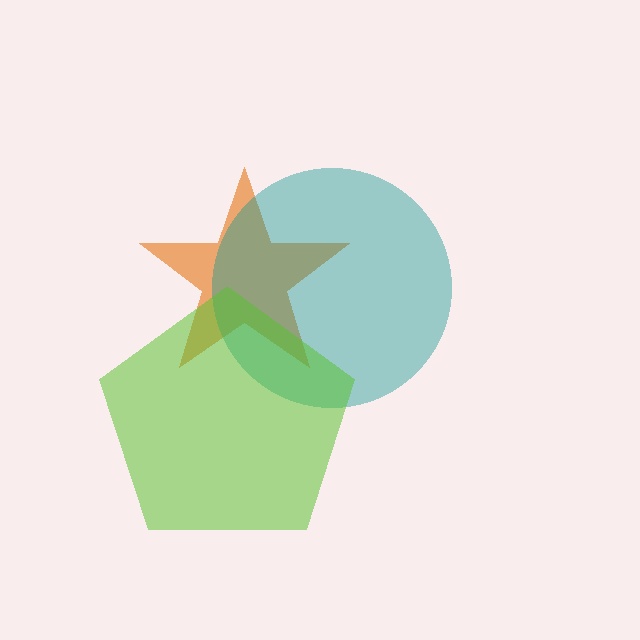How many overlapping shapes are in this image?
There are 3 overlapping shapes in the image.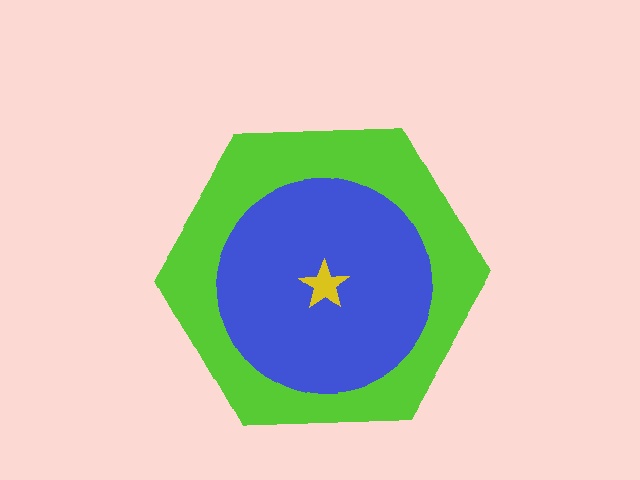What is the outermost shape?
The lime hexagon.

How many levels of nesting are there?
3.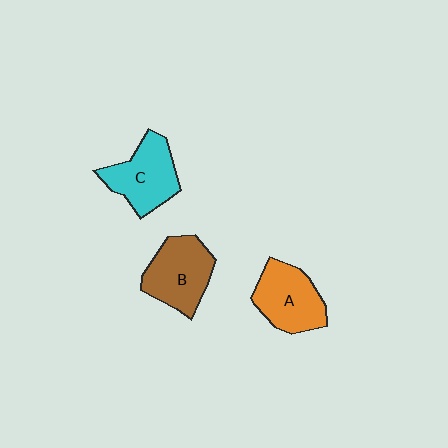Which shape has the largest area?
Shape B (brown).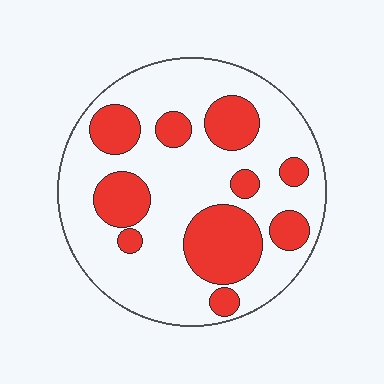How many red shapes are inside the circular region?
10.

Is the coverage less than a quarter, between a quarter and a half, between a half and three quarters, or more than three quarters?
Between a quarter and a half.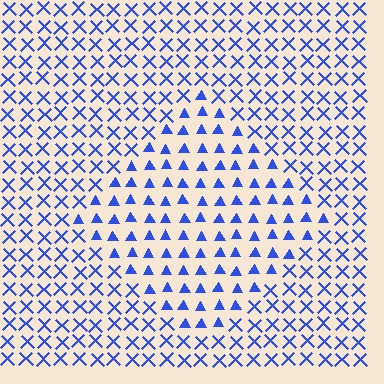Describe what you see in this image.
The image is filled with small blue elements arranged in a uniform grid. A diamond-shaped region contains triangles, while the surrounding area contains X marks. The boundary is defined purely by the change in element shape.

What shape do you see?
I see a diamond.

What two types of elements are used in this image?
The image uses triangles inside the diamond region and X marks outside it.